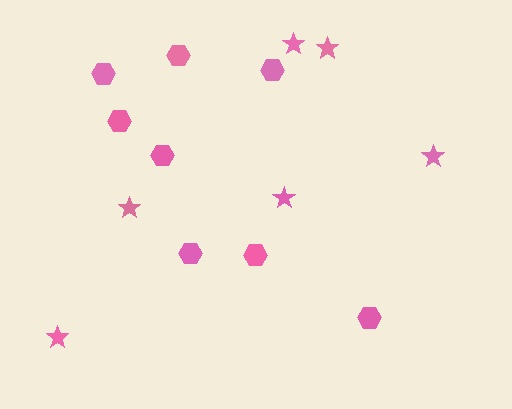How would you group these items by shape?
There are 2 groups: one group of hexagons (8) and one group of stars (6).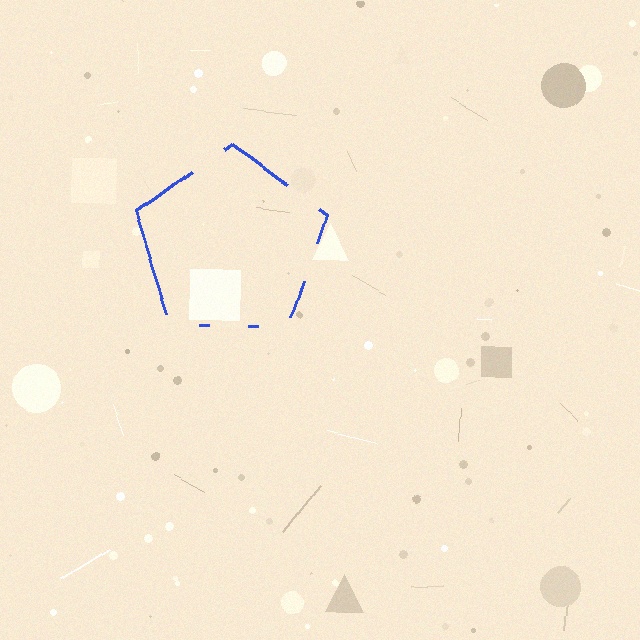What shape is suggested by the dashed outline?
The dashed outline suggests a pentagon.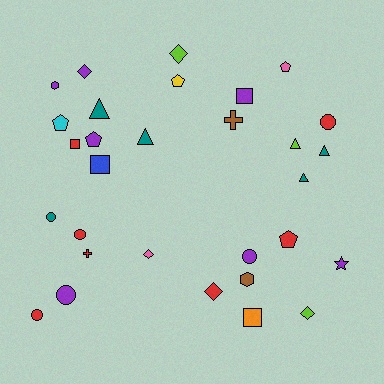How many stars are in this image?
There is 1 star.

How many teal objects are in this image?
There are 5 teal objects.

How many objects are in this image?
There are 30 objects.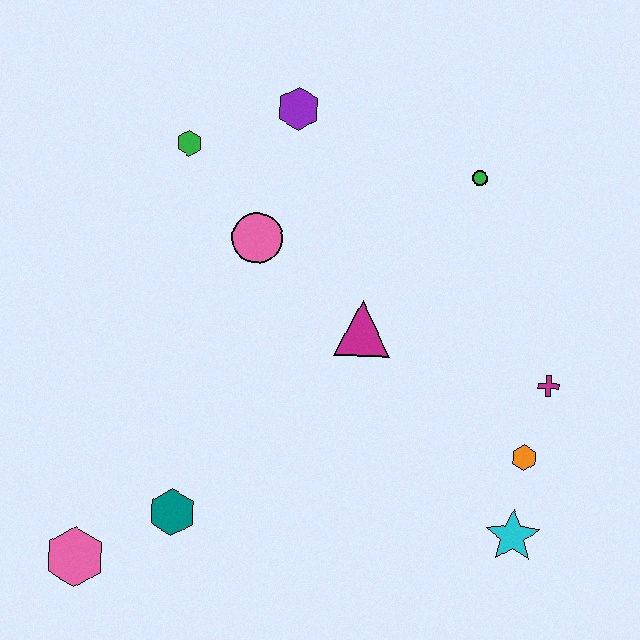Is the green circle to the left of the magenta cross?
Yes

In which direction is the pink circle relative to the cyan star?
The pink circle is above the cyan star.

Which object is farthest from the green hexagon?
The cyan star is farthest from the green hexagon.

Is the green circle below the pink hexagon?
No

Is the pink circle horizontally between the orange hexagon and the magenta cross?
No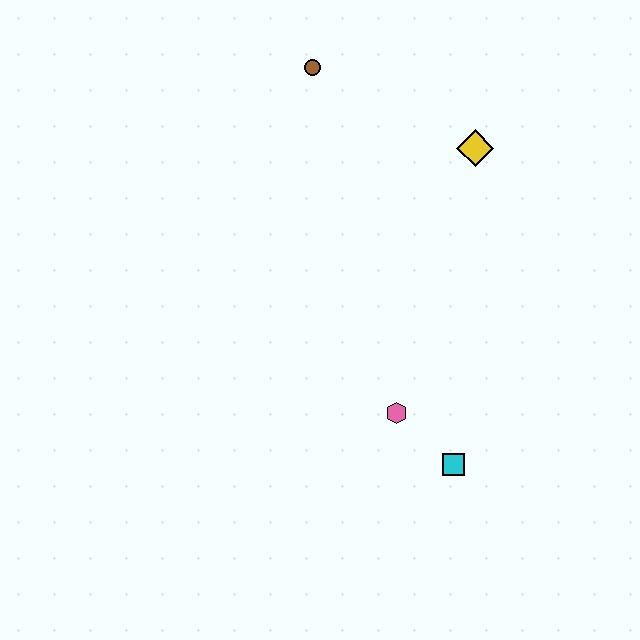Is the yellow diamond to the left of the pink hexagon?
No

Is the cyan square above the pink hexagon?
No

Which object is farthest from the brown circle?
The cyan square is farthest from the brown circle.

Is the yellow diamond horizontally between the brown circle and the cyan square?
No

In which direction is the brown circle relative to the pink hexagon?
The brown circle is above the pink hexagon.